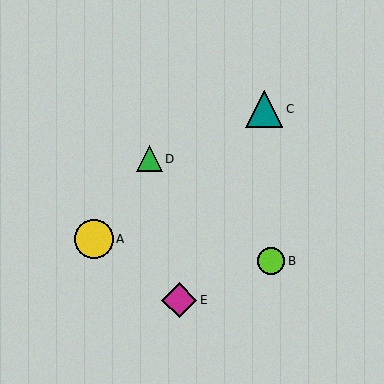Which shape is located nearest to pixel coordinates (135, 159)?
The green triangle (labeled D) at (149, 159) is nearest to that location.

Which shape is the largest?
The yellow circle (labeled A) is the largest.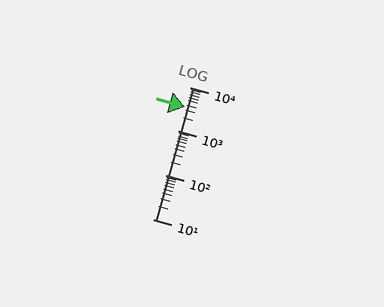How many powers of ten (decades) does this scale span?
The scale spans 3 decades, from 10 to 10000.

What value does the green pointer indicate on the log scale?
The pointer indicates approximately 3500.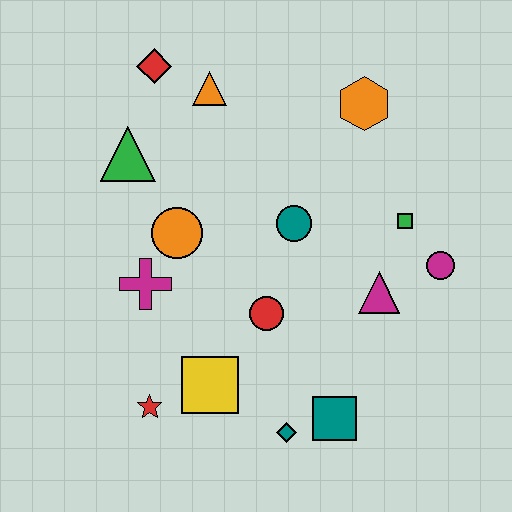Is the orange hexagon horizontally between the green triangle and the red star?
No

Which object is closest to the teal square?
The teal diamond is closest to the teal square.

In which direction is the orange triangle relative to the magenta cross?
The orange triangle is above the magenta cross.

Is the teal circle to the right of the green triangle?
Yes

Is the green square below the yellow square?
No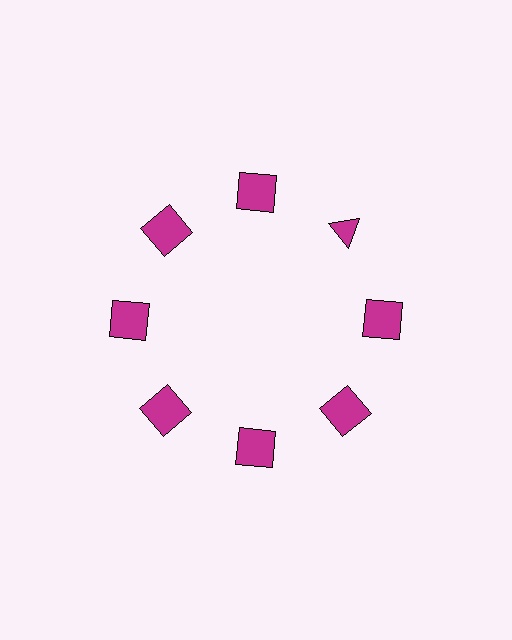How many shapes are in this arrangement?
There are 8 shapes arranged in a ring pattern.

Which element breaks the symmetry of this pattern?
The magenta triangle at roughly the 2 o'clock position breaks the symmetry. All other shapes are magenta squares.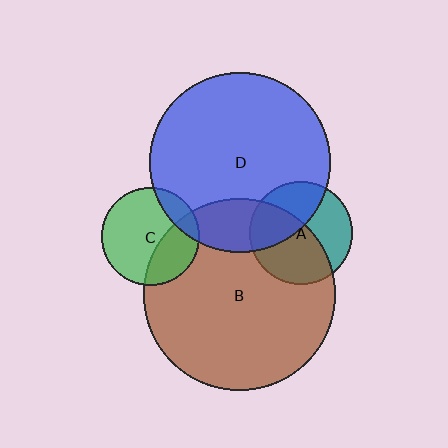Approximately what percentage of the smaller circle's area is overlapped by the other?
Approximately 15%.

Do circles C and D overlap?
Yes.